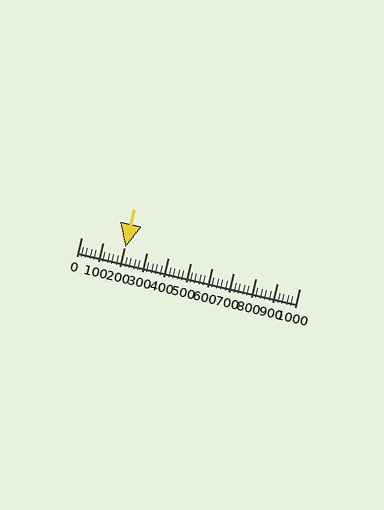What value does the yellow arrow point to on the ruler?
The yellow arrow points to approximately 202.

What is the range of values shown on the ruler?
The ruler shows values from 0 to 1000.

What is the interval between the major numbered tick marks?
The major tick marks are spaced 100 units apart.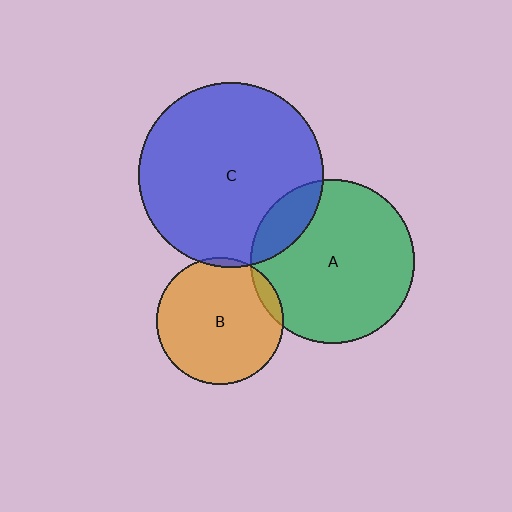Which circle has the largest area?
Circle C (blue).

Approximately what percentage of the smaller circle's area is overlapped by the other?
Approximately 5%.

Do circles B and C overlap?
Yes.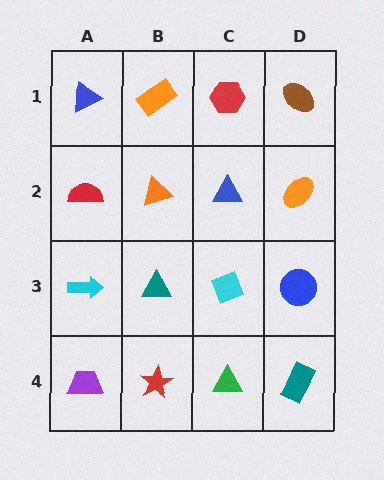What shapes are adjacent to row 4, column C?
A cyan diamond (row 3, column C), a red star (row 4, column B), a teal rectangle (row 4, column D).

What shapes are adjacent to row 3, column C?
A blue triangle (row 2, column C), a green triangle (row 4, column C), a teal triangle (row 3, column B), a blue circle (row 3, column D).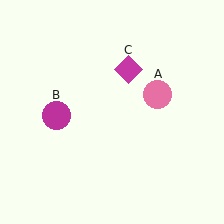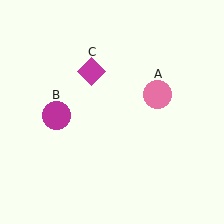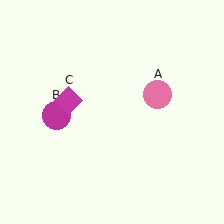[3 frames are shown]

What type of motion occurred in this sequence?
The magenta diamond (object C) rotated counterclockwise around the center of the scene.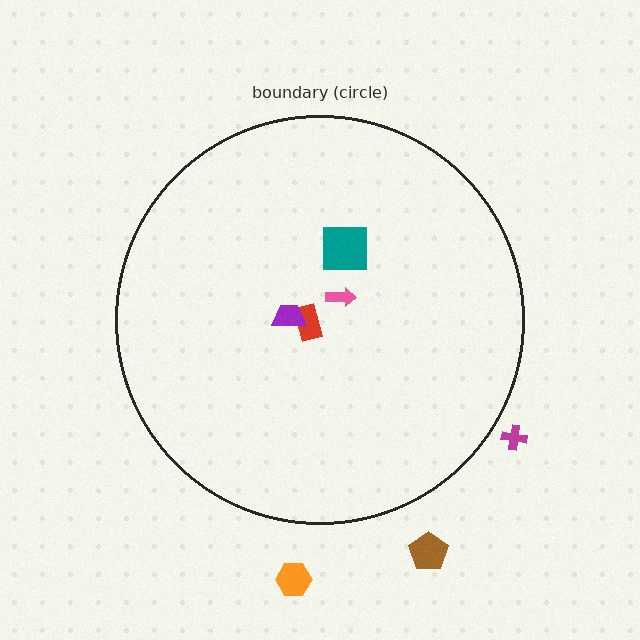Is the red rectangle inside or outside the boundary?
Inside.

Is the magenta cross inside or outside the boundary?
Outside.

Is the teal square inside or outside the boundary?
Inside.